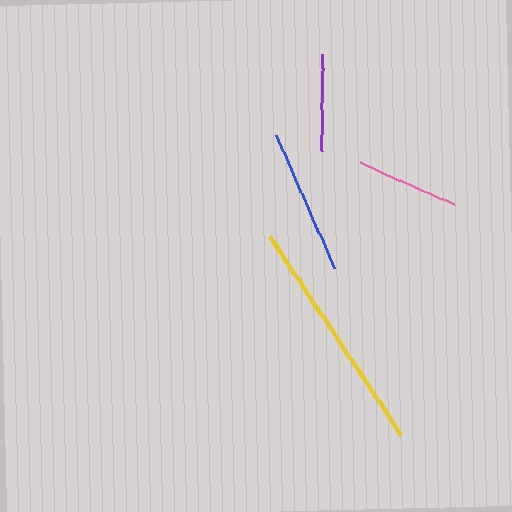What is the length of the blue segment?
The blue segment is approximately 146 pixels long.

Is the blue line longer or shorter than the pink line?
The blue line is longer than the pink line.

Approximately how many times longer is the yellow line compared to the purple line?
The yellow line is approximately 2.4 times the length of the purple line.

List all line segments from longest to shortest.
From longest to shortest: yellow, blue, pink, purple.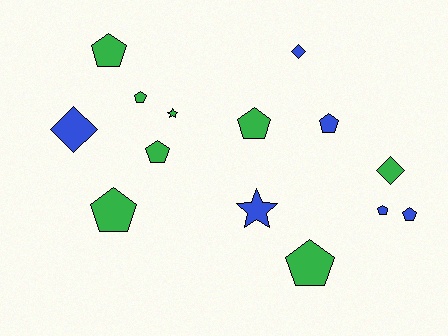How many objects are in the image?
There are 14 objects.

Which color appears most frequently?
Green, with 8 objects.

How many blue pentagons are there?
There are 3 blue pentagons.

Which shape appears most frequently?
Pentagon, with 9 objects.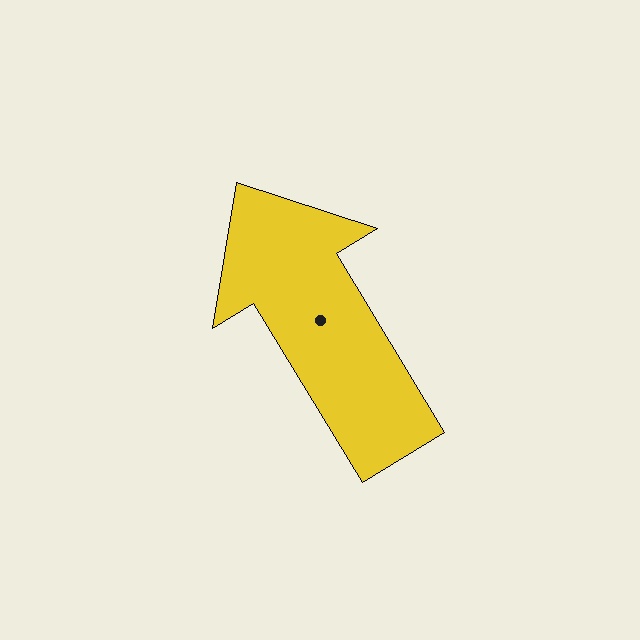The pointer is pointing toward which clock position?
Roughly 11 o'clock.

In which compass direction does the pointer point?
Northwest.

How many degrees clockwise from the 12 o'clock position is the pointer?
Approximately 329 degrees.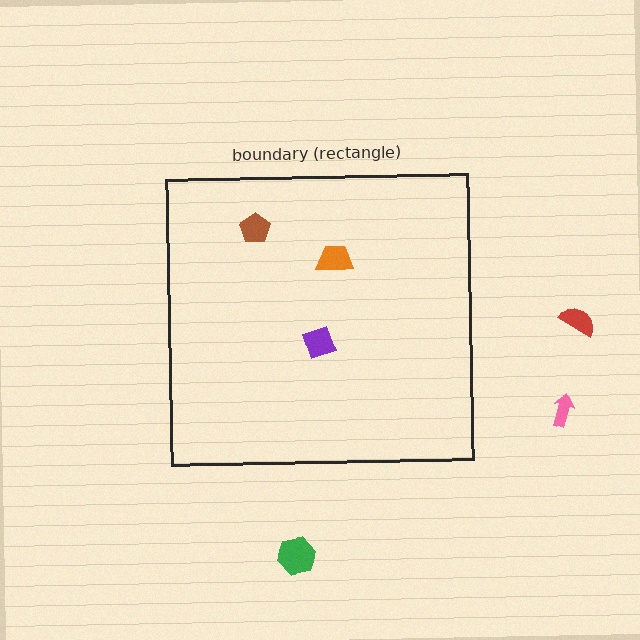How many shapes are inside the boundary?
3 inside, 3 outside.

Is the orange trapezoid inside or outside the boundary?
Inside.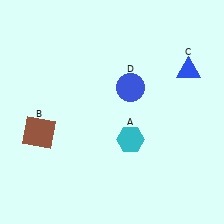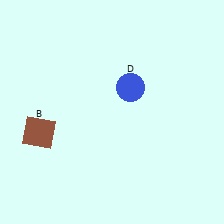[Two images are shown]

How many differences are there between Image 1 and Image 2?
There are 2 differences between the two images.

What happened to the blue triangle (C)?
The blue triangle (C) was removed in Image 2. It was in the top-right area of Image 1.